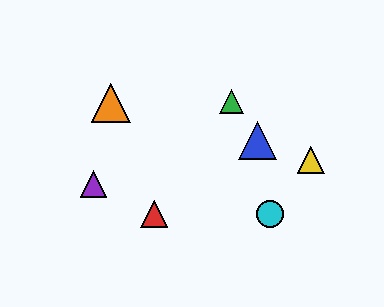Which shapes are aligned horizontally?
The red triangle, the cyan circle are aligned horizontally.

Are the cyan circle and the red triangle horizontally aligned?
Yes, both are at y≈214.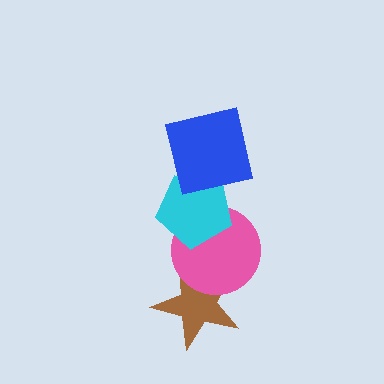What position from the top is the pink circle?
The pink circle is 3rd from the top.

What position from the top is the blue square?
The blue square is 1st from the top.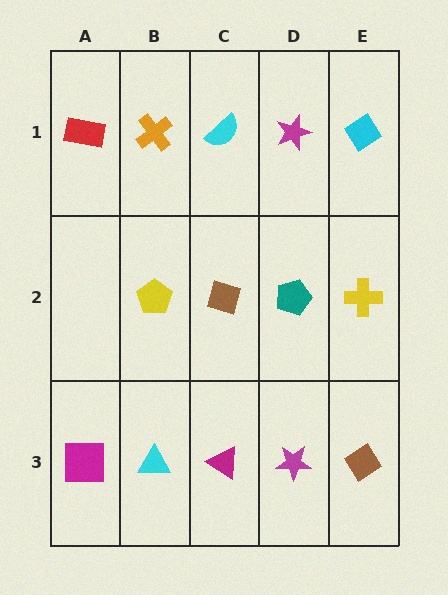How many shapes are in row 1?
5 shapes.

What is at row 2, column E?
A yellow cross.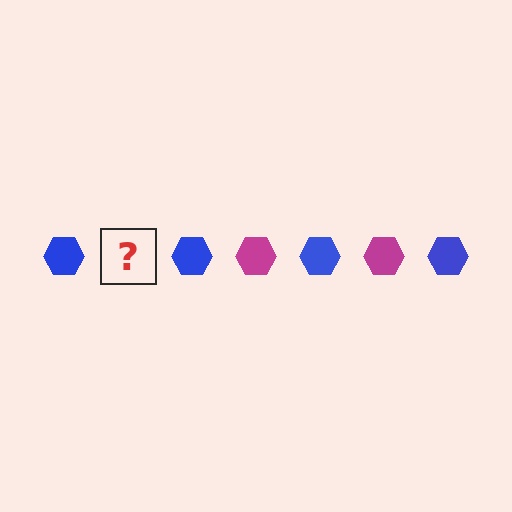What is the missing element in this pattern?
The missing element is a magenta hexagon.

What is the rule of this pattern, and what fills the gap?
The rule is that the pattern cycles through blue, magenta hexagons. The gap should be filled with a magenta hexagon.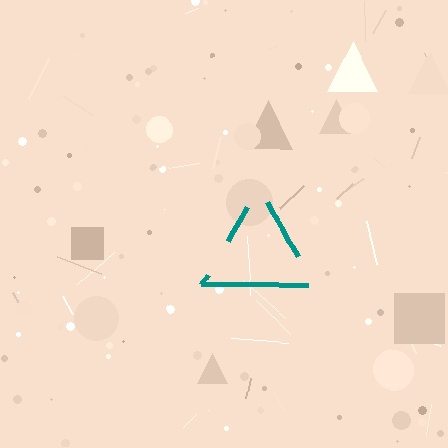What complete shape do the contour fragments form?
The contour fragments form a triangle.